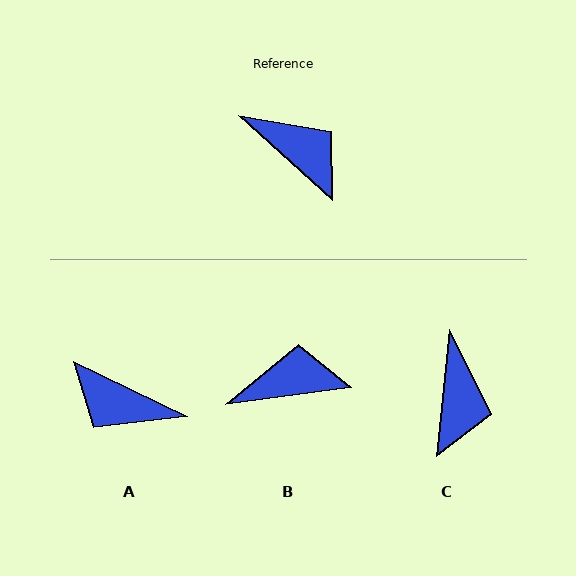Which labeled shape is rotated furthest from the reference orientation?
A, about 163 degrees away.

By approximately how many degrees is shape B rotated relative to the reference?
Approximately 50 degrees counter-clockwise.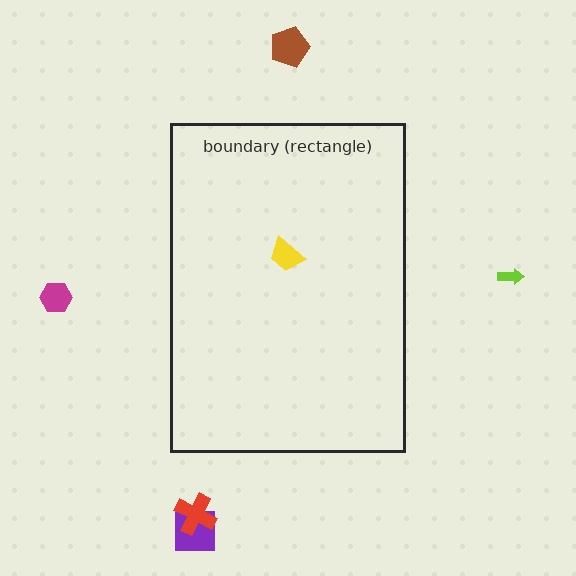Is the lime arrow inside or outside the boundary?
Outside.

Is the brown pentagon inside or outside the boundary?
Outside.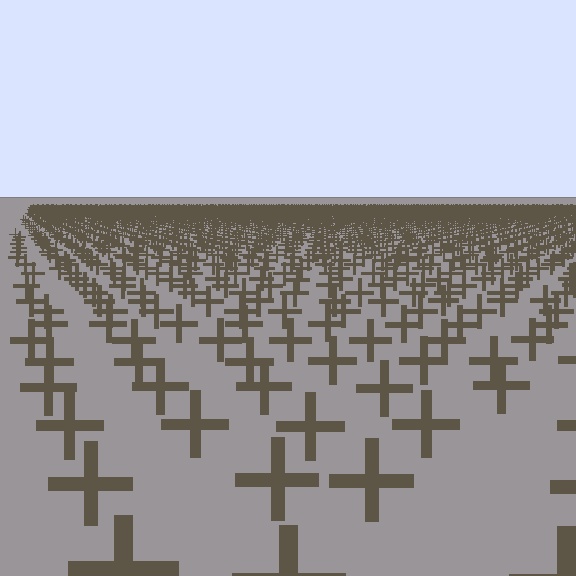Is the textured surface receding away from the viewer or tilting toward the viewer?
The surface is receding away from the viewer. Texture elements get smaller and denser toward the top.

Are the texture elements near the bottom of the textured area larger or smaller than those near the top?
Larger. Near the bottom, elements are closer to the viewer and appear at a bigger on-screen size.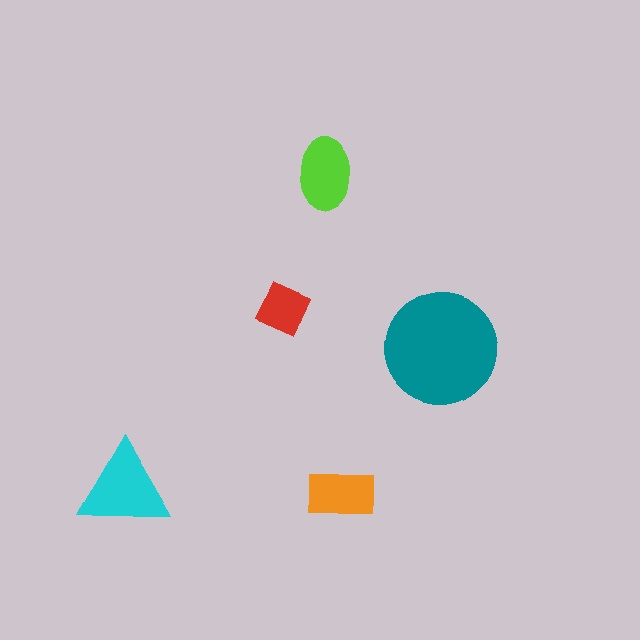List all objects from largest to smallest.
The teal circle, the cyan triangle, the lime ellipse, the orange rectangle, the red diamond.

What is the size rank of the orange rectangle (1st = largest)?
4th.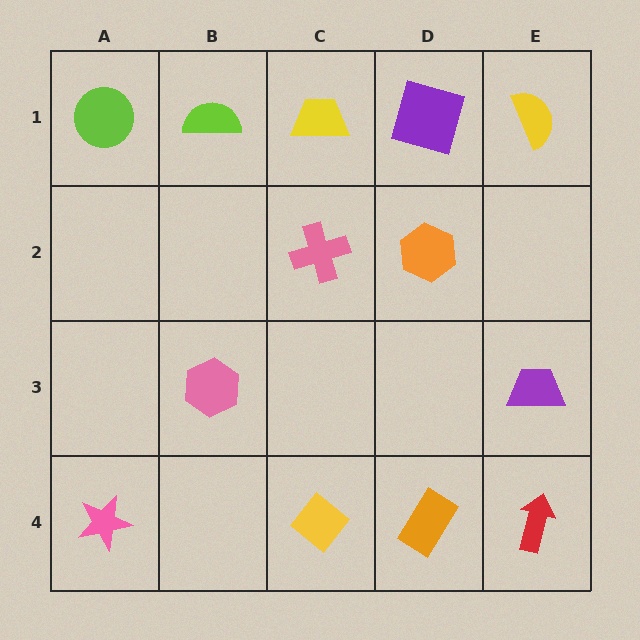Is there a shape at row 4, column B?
No, that cell is empty.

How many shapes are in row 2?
2 shapes.